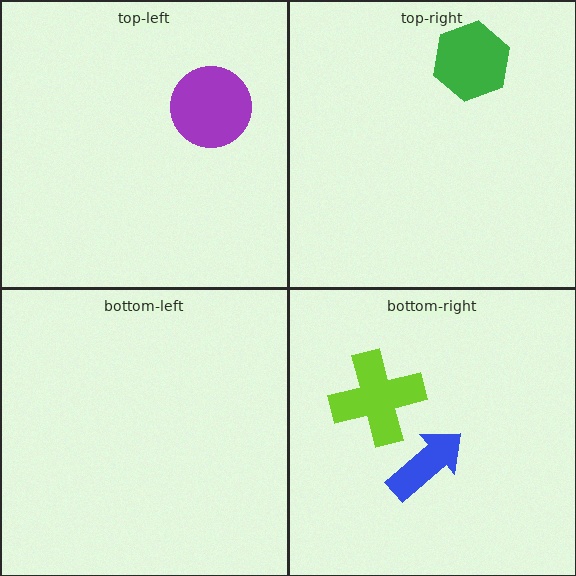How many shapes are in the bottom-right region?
2.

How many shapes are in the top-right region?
1.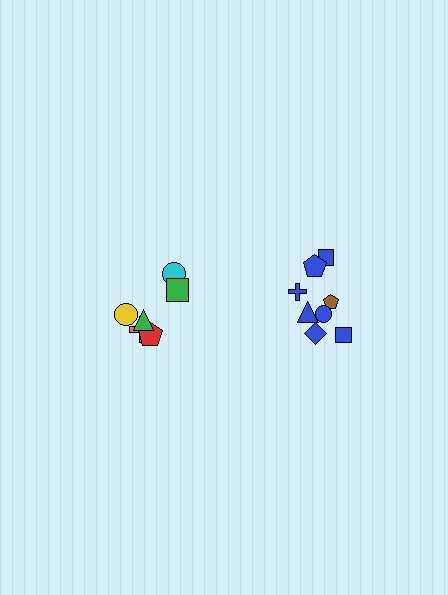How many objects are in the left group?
There are 6 objects.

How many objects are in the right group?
There are 8 objects.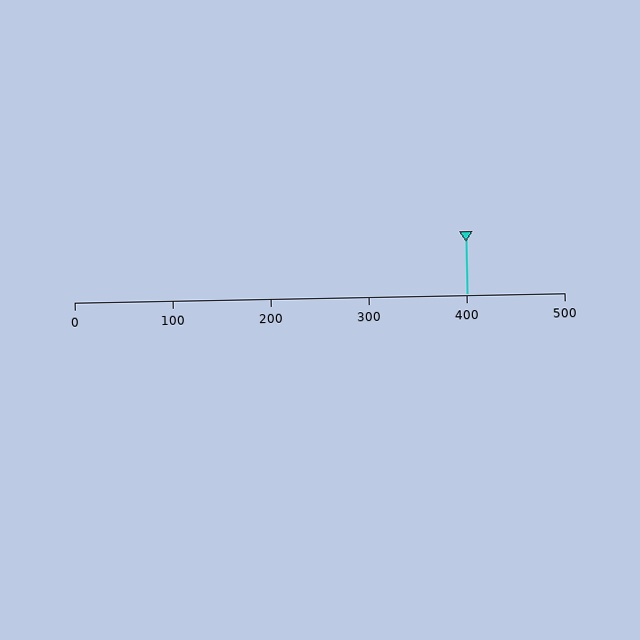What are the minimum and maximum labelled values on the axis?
The axis runs from 0 to 500.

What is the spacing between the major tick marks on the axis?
The major ticks are spaced 100 apart.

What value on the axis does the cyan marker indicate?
The marker indicates approximately 400.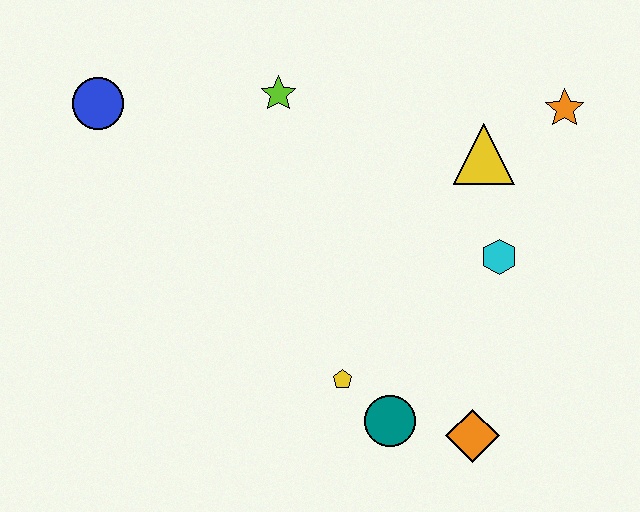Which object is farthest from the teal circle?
The blue circle is farthest from the teal circle.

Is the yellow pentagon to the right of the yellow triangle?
No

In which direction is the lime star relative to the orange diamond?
The lime star is above the orange diamond.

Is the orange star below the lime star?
Yes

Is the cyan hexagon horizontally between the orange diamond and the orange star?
Yes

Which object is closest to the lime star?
The blue circle is closest to the lime star.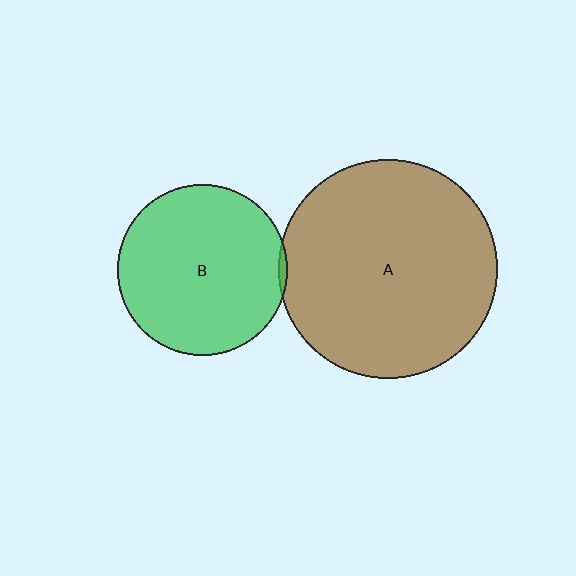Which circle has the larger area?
Circle A (brown).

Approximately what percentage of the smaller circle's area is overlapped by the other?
Approximately 5%.